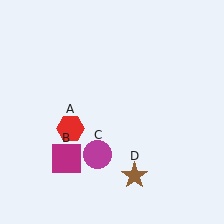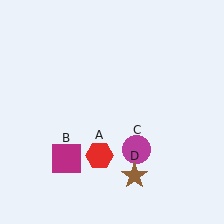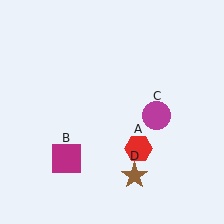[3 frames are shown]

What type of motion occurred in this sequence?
The red hexagon (object A), magenta circle (object C) rotated counterclockwise around the center of the scene.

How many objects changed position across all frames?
2 objects changed position: red hexagon (object A), magenta circle (object C).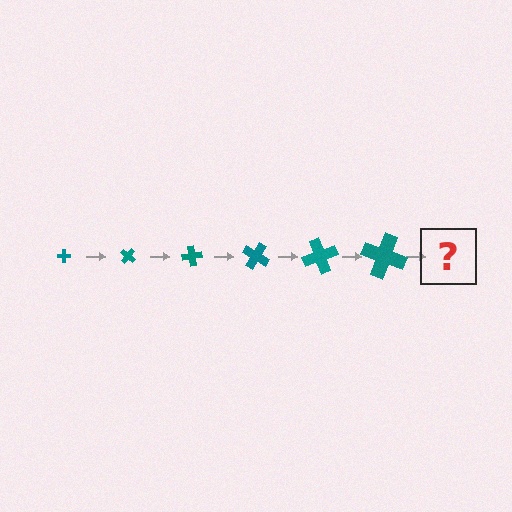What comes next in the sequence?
The next element should be a cross, larger than the previous one and rotated 240 degrees from the start.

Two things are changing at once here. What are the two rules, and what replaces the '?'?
The two rules are that the cross grows larger each step and it rotates 40 degrees each step. The '?' should be a cross, larger than the previous one and rotated 240 degrees from the start.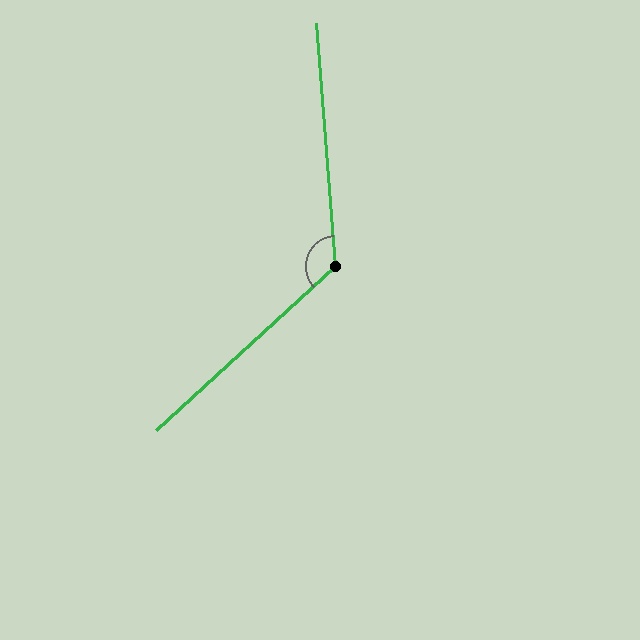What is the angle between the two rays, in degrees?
Approximately 128 degrees.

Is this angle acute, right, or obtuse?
It is obtuse.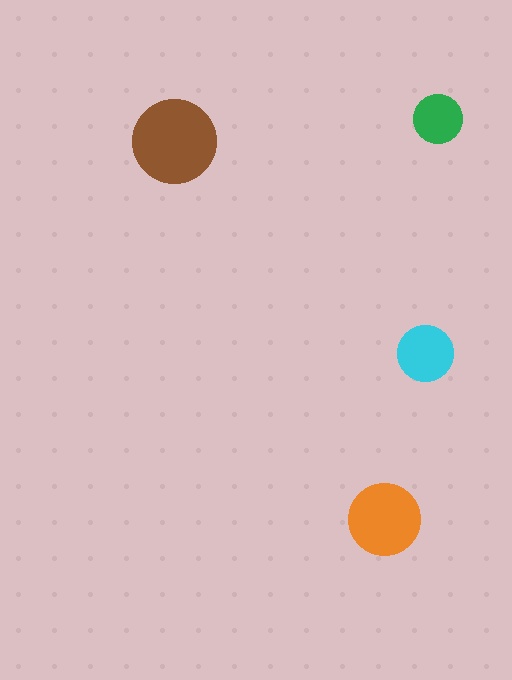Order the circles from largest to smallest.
the brown one, the orange one, the cyan one, the green one.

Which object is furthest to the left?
The brown circle is leftmost.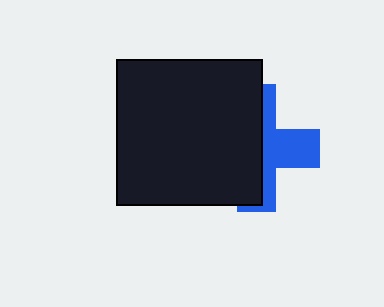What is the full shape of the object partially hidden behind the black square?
The partially hidden object is a blue cross.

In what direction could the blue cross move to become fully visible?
The blue cross could move right. That would shift it out from behind the black square entirely.